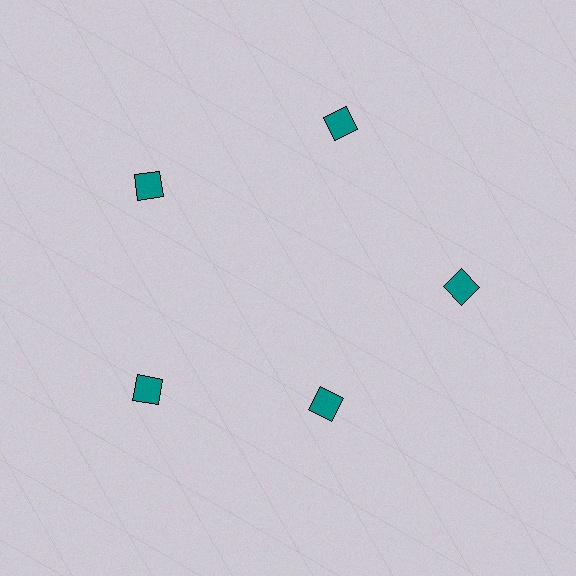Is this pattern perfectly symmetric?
No. The 5 teal squares are arranged in a ring, but one element near the 5 o'clock position is pulled inward toward the center, breaking the 5-fold rotational symmetry.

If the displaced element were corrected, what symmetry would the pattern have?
It would have 5-fold rotational symmetry — the pattern would map onto itself every 72 degrees.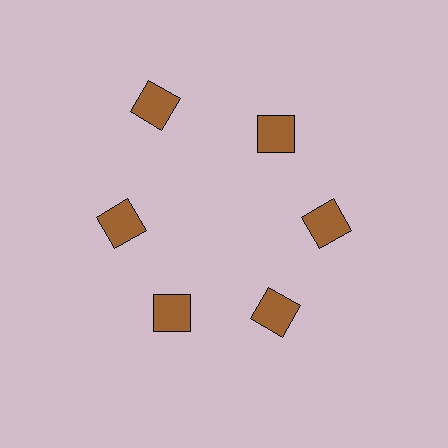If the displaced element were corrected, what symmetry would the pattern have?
It would have 6-fold rotational symmetry — the pattern would map onto itself every 60 degrees.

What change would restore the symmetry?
The symmetry would be restored by moving it inward, back onto the ring so that all 6 squares sit at equal angles and equal distance from the center.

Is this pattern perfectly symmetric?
No. The 6 brown squares are arranged in a ring, but one element near the 11 o'clock position is pushed outward from the center, breaking the 6-fold rotational symmetry.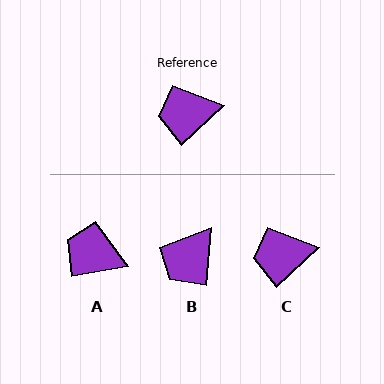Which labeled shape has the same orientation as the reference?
C.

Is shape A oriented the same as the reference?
No, it is off by about 33 degrees.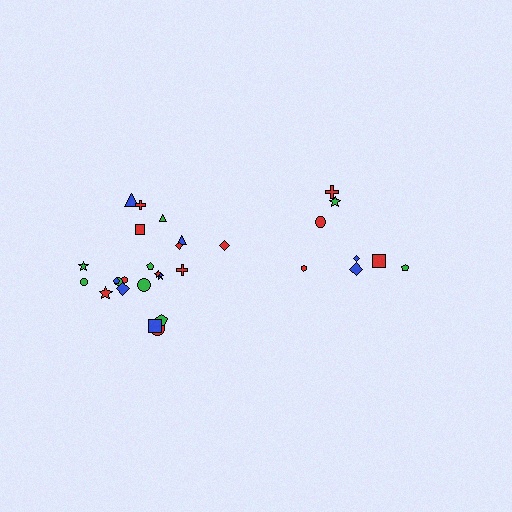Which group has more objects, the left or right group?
The left group.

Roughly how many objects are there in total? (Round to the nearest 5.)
Roughly 30 objects in total.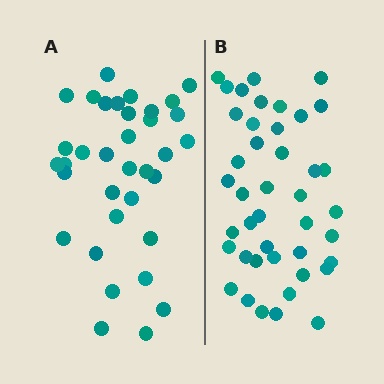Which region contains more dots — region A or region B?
Region B (the right region) has more dots.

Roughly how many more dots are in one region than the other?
Region B has roughly 8 or so more dots than region A.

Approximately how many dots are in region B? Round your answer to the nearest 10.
About 40 dots. (The exact count is 42, which rounds to 40.)